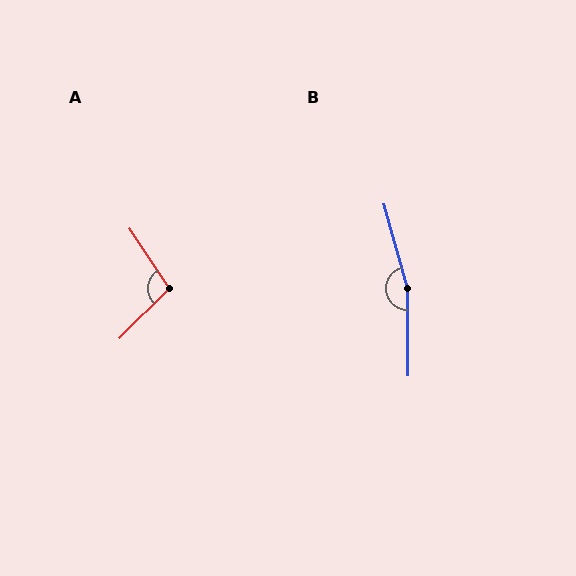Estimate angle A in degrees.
Approximately 101 degrees.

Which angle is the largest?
B, at approximately 165 degrees.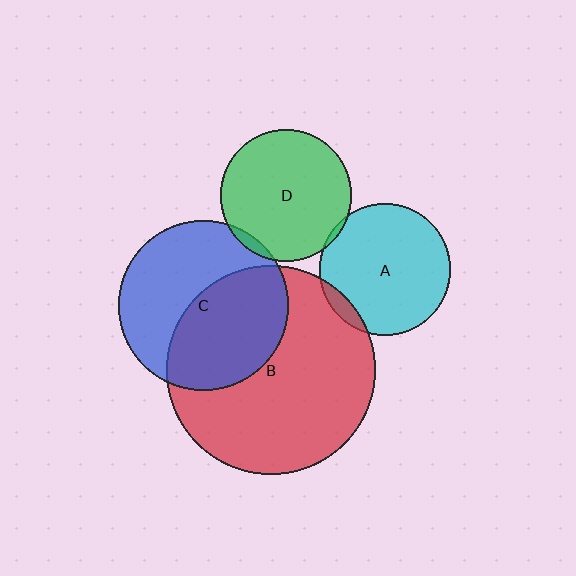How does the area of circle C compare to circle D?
Approximately 1.7 times.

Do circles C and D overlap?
Yes.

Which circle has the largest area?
Circle B (red).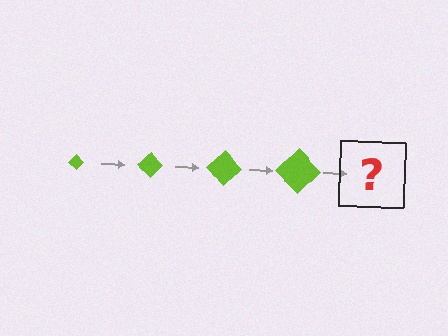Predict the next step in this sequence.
The next step is a lime diamond, larger than the previous one.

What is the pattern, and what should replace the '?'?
The pattern is that the diamond gets progressively larger each step. The '?' should be a lime diamond, larger than the previous one.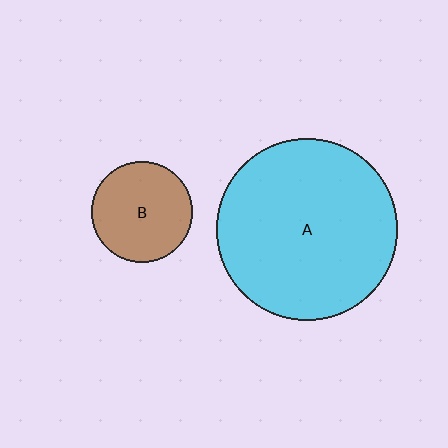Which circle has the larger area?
Circle A (cyan).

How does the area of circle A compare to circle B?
Approximately 3.2 times.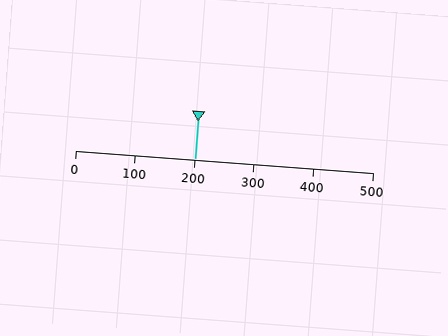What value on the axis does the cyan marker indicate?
The marker indicates approximately 200.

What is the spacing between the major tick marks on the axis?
The major ticks are spaced 100 apart.